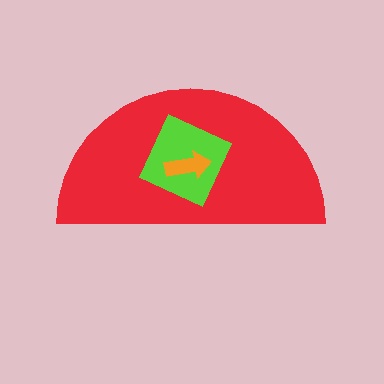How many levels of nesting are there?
3.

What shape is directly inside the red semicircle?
The lime square.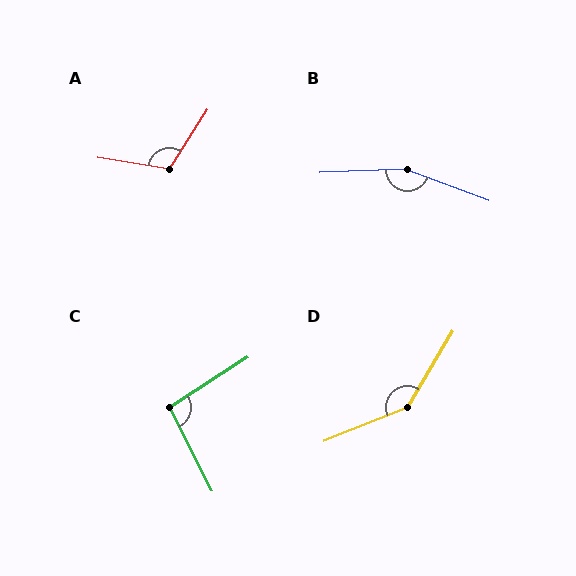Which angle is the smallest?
C, at approximately 96 degrees.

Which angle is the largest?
B, at approximately 157 degrees.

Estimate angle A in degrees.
Approximately 113 degrees.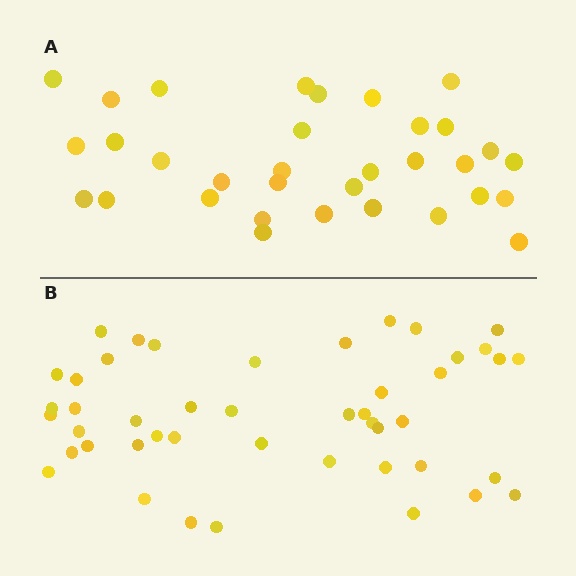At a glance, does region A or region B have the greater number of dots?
Region B (the bottom region) has more dots.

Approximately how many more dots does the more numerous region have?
Region B has approximately 15 more dots than region A.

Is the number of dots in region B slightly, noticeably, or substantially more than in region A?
Region B has noticeably more, but not dramatically so. The ratio is roughly 1.4 to 1.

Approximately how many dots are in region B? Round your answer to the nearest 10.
About 50 dots. (The exact count is 46, which rounds to 50.)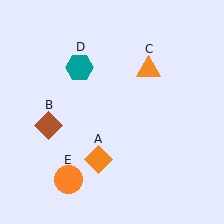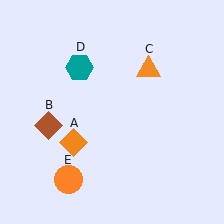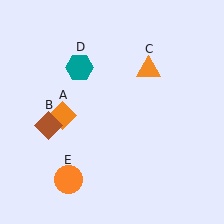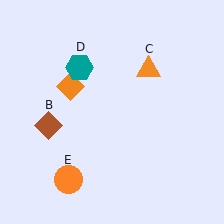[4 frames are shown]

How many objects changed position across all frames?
1 object changed position: orange diamond (object A).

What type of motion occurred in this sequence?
The orange diamond (object A) rotated clockwise around the center of the scene.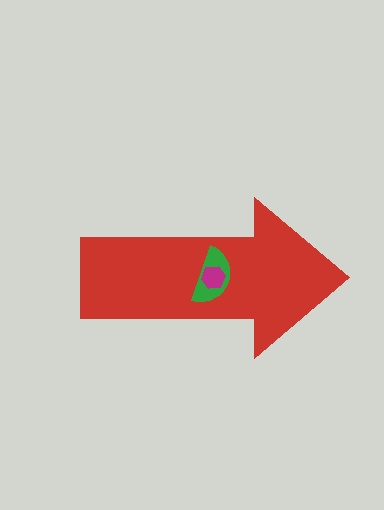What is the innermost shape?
The magenta hexagon.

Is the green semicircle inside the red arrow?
Yes.